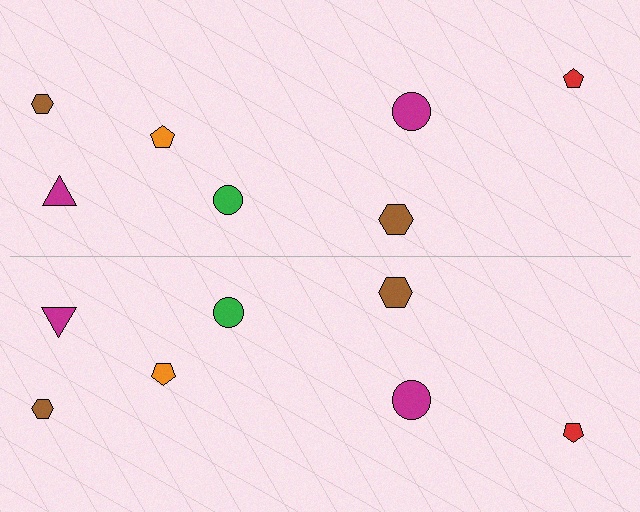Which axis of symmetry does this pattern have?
The pattern has a horizontal axis of symmetry running through the center of the image.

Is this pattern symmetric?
Yes, this pattern has bilateral (reflection) symmetry.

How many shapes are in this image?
There are 14 shapes in this image.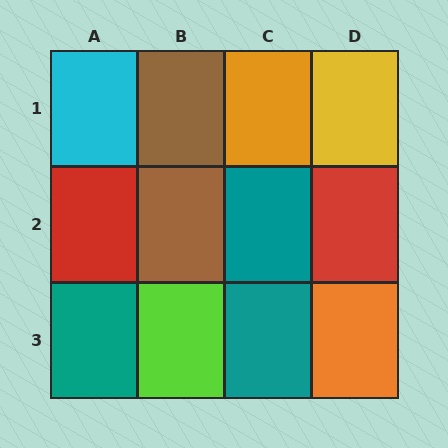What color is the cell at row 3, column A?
Teal.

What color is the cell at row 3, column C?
Teal.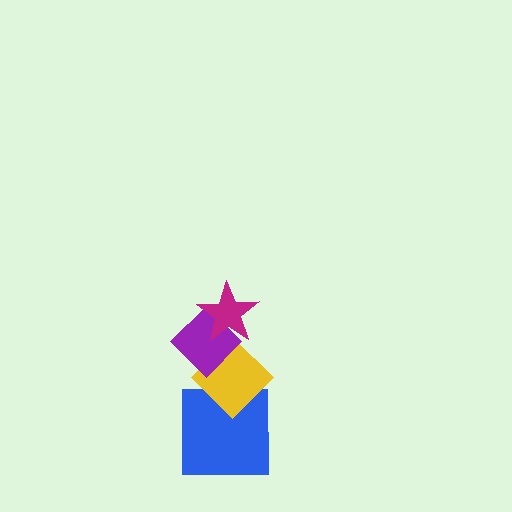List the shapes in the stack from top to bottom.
From top to bottom: the magenta star, the purple diamond, the yellow diamond, the blue square.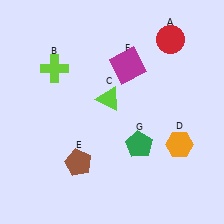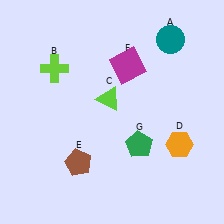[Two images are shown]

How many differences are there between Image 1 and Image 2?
There is 1 difference between the two images.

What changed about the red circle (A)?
In Image 1, A is red. In Image 2, it changed to teal.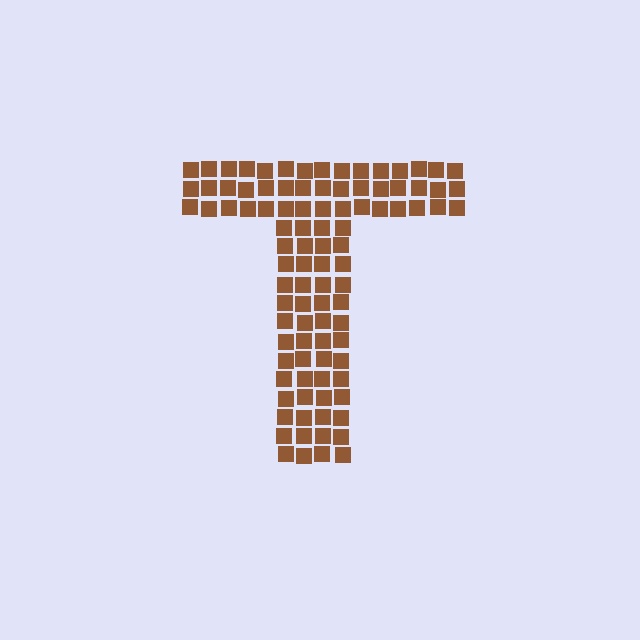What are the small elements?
The small elements are squares.